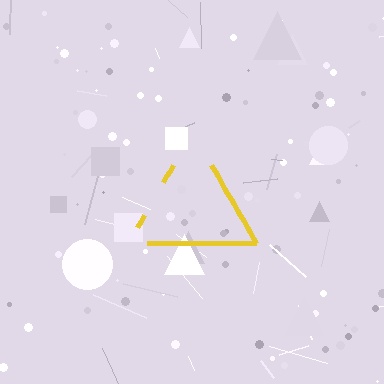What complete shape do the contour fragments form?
The contour fragments form a triangle.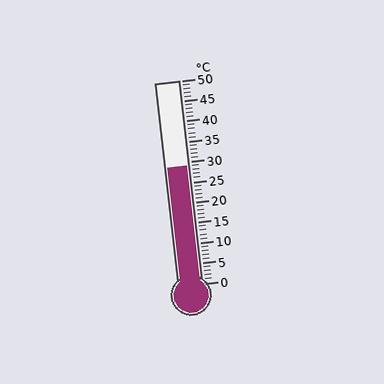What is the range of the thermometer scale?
The thermometer scale ranges from 0°C to 50°C.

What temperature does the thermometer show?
The thermometer shows approximately 29°C.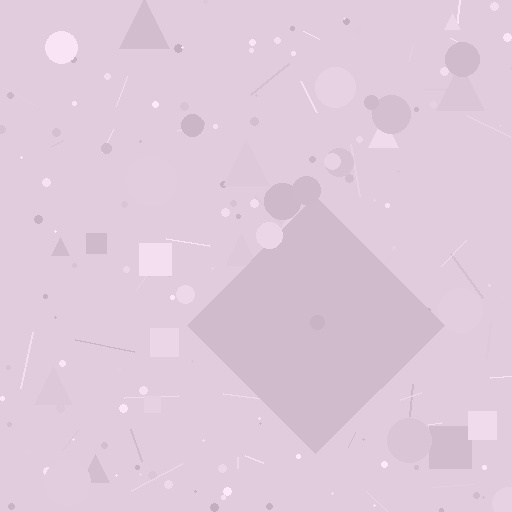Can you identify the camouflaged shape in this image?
The camouflaged shape is a diamond.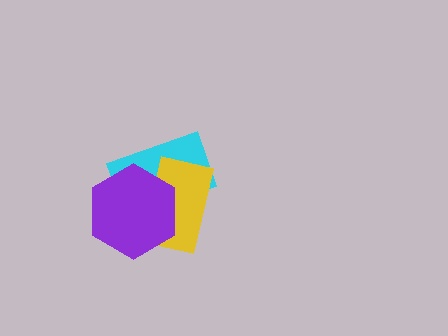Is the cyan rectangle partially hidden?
Yes, it is partially covered by another shape.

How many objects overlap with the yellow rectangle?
2 objects overlap with the yellow rectangle.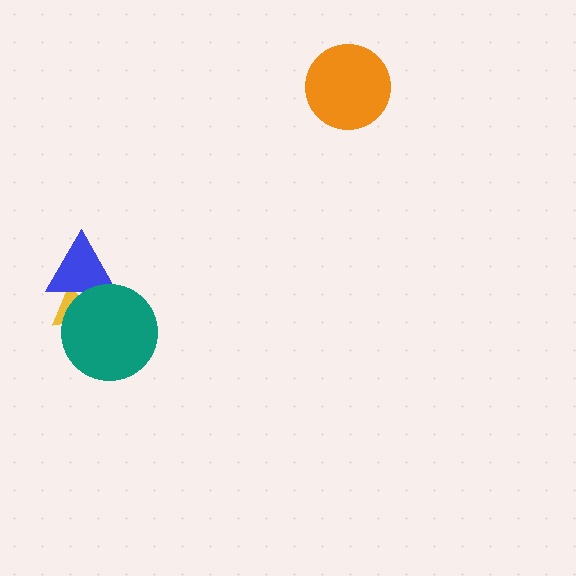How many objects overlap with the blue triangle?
2 objects overlap with the blue triangle.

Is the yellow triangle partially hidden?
Yes, it is partially covered by another shape.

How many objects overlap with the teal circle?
2 objects overlap with the teal circle.